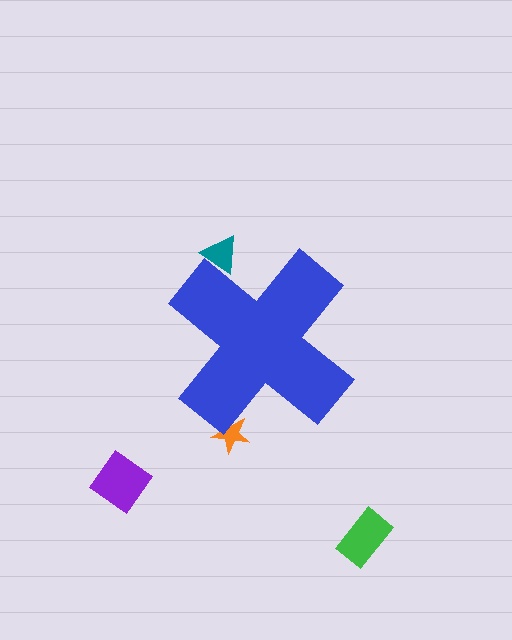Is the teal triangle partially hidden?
Yes, the teal triangle is partially hidden behind the blue cross.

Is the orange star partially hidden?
Yes, the orange star is partially hidden behind the blue cross.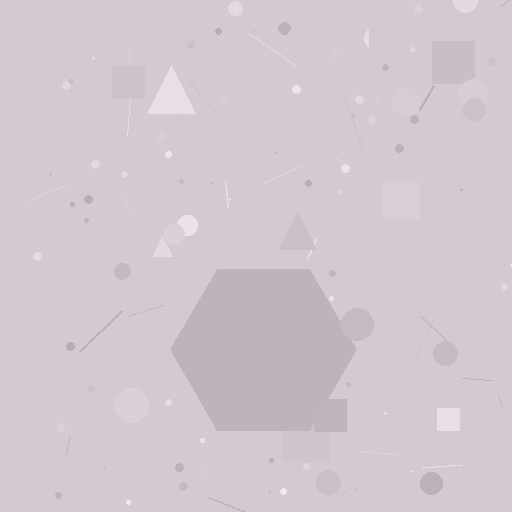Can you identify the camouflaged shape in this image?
The camouflaged shape is a hexagon.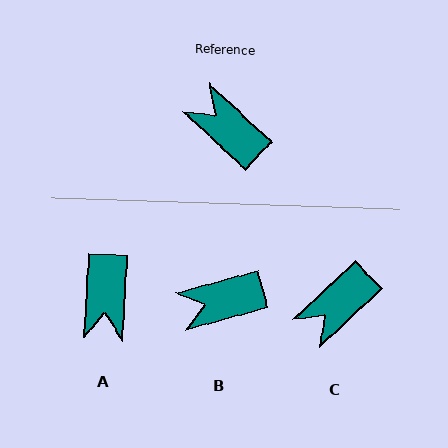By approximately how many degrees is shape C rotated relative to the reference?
Approximately 86 degrees counter-clockwise.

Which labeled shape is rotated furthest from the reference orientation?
A, about 130 degrees away.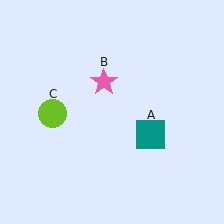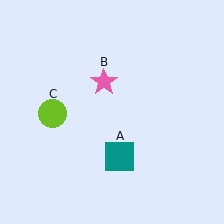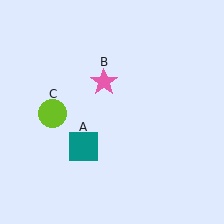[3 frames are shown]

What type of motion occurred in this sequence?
The teal square (object A) rotated clockwise around the center of the scene.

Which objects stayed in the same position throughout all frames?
Pink star (object B) and lime circle (object C) remained stationary.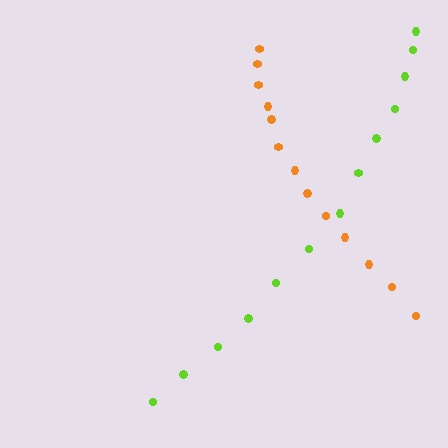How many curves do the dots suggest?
There are 2 distinct paths.